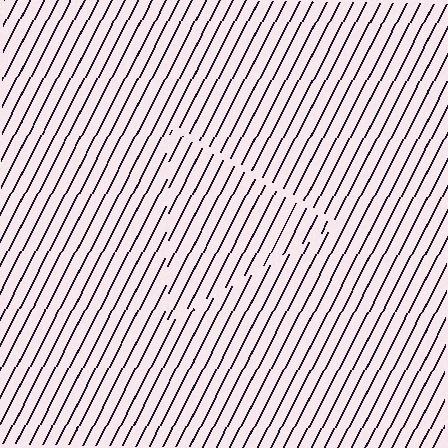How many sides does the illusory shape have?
3 sides — the line-ends trace a triangle.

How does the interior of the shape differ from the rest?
The interior of the shape contains the same grating, shifted by half a period — the contour is defined by the phase discontinuity where line-ends from the inner and outer gratings abut.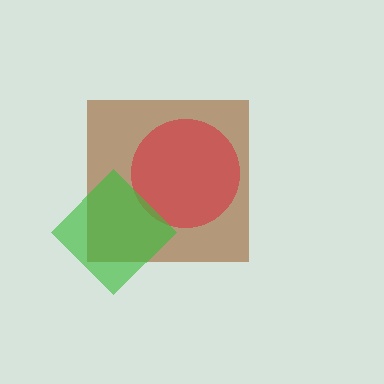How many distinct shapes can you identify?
There are 3 distinct shapes: a brown square, a red circle, a green diamond.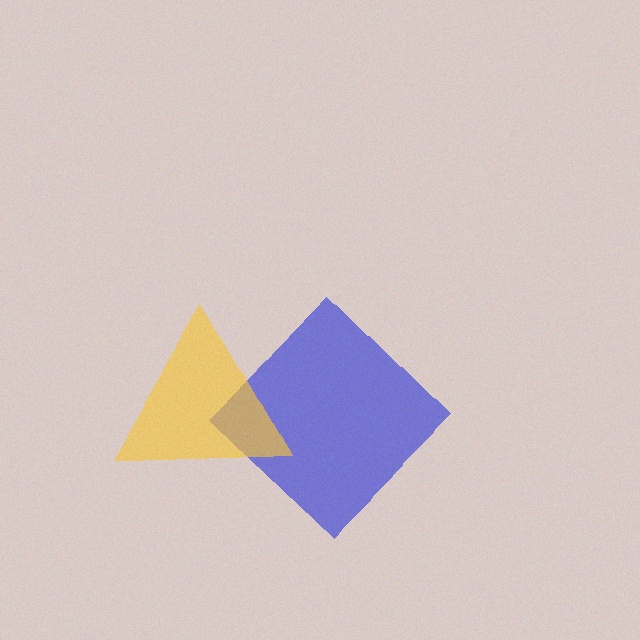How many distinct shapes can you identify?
There are 2 distinct shapes: a blue diamond, a yellow triangle.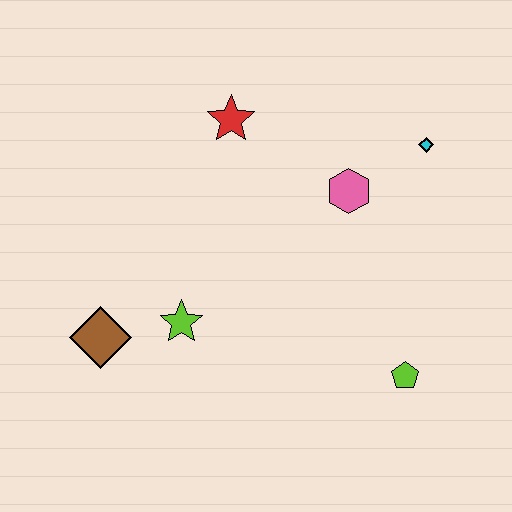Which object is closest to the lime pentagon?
The pink hexagon is closest to the lime pentagon.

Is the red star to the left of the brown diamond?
No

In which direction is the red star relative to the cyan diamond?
The red star is to the left of the cyan diamond.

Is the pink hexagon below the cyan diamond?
Yes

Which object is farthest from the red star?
The lime pentagon is farthest from the red star.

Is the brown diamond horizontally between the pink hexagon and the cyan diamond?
No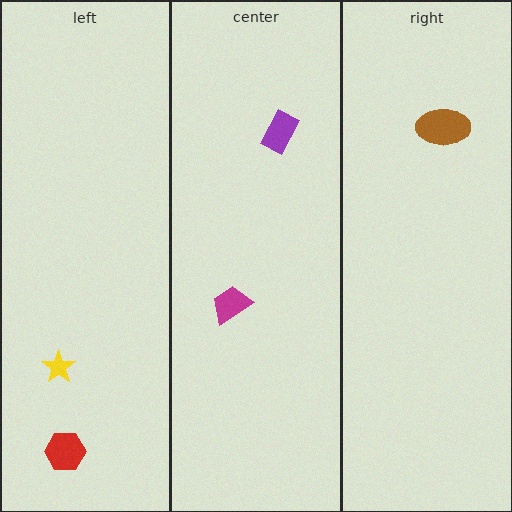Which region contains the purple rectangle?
The center region.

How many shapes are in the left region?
2.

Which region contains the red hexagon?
The left region.